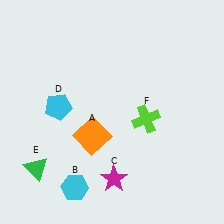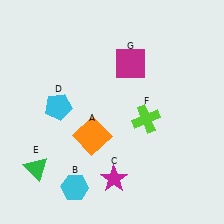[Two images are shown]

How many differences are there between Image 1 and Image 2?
There is 1 difference between the two images.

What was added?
A magenta square (G) was added in Image 2.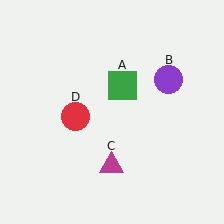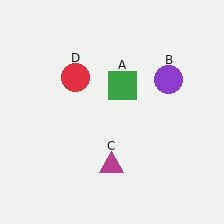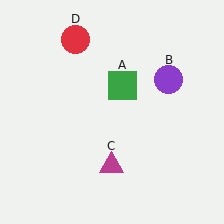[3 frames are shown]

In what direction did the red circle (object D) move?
The red circle (object D) moved up.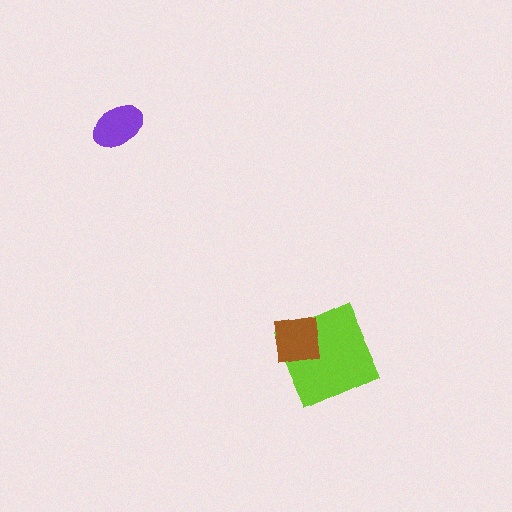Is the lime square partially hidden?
Yes, it is partially covered by another shape.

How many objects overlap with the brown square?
1 object overlaps with the brown square.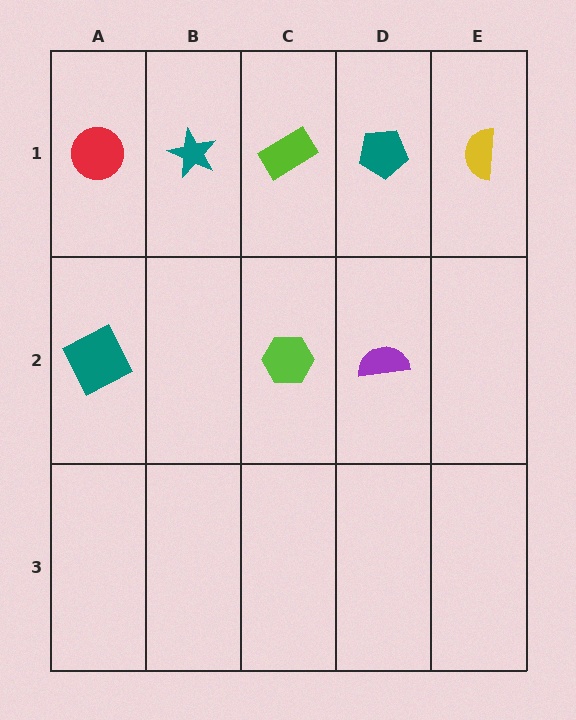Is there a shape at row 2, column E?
No, that cell is empty.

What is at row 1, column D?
A teal pentagon.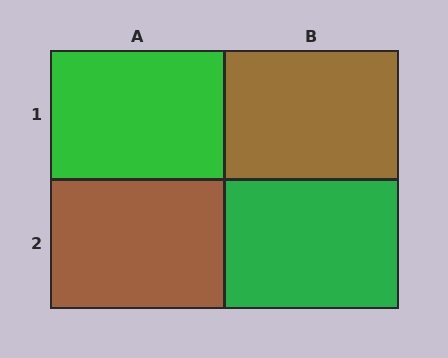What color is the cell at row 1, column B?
Brown.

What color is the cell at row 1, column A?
Green.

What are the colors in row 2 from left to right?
Brown, green.